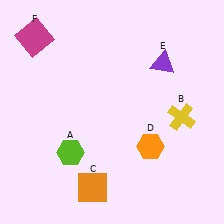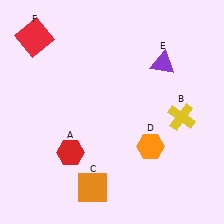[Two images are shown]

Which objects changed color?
A changed from lime to red. F changed from magenta to red.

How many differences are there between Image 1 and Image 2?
There are 2 differences between the two images.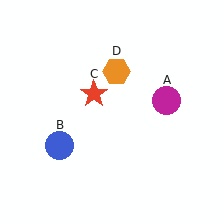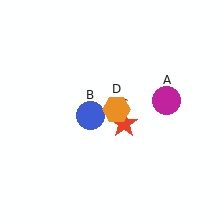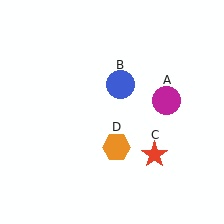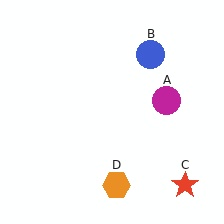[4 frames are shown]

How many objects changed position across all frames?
3 objects changed position: blue circle (object B), red star (object C), orange hexagon (object D).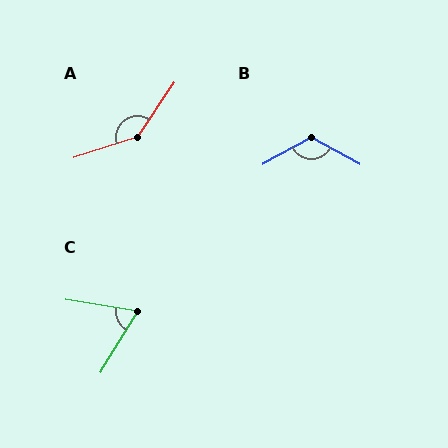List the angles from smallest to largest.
C (68°), B (122°), A (141°).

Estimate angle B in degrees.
Approximately 122 degrees.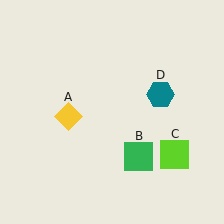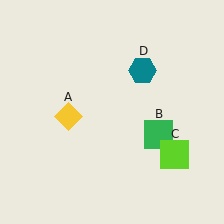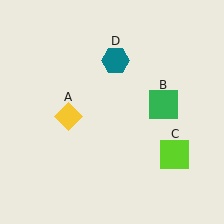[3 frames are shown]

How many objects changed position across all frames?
2 objects changed position: green square (object B), teal hexagon (object D).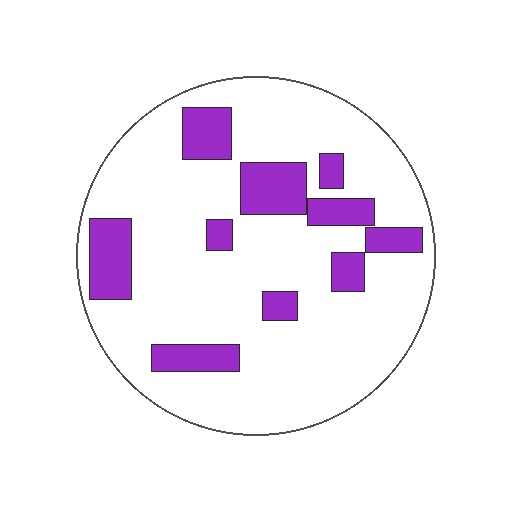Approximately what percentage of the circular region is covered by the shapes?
Approximately 20%.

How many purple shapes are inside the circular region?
10.